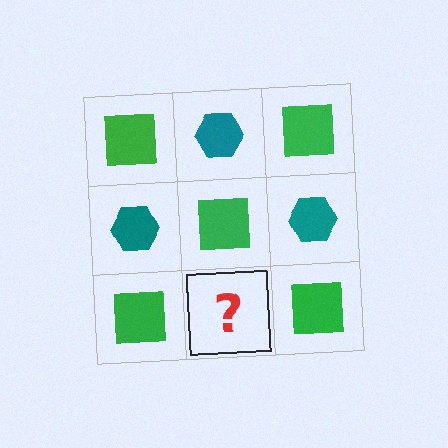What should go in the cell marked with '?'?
The missing cell should contain a teal hexagon.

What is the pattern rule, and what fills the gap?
The rule is that it alternates green square and teal hexagon in a checkerboard pattern. The gap should be filled with a teal hexagon.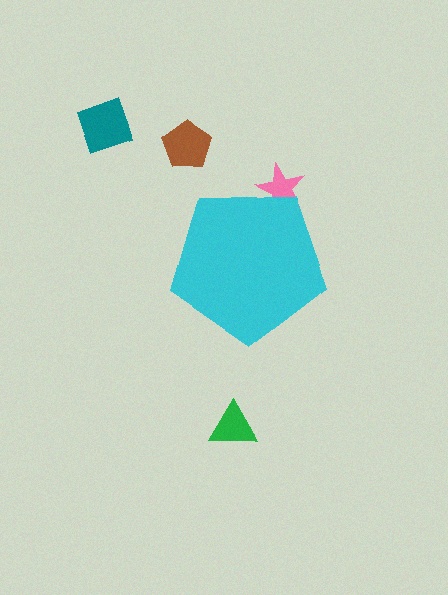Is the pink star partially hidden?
Yes, the pink star is partially hidden behind the cyan pentagon.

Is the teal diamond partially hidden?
No, the teal diamond is fully visible.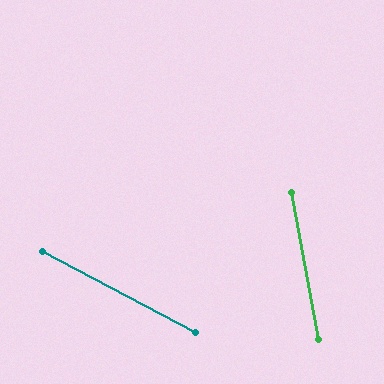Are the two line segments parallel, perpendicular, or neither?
Neither parallel nor perpendicular — they differ by about 52°.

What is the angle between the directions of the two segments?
Approximately 52 degrees.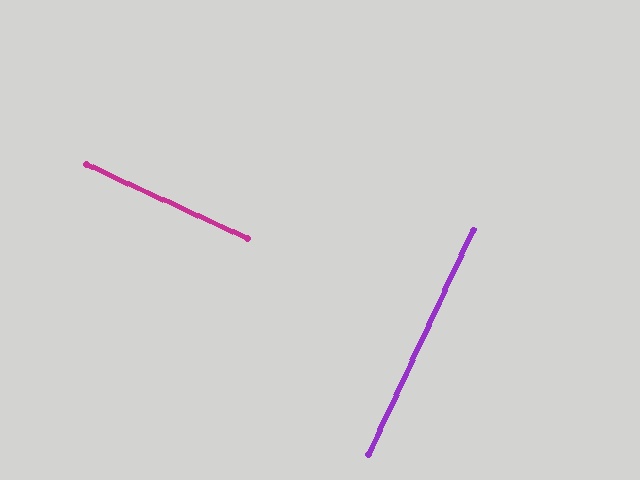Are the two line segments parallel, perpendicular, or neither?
Perpendicular — they meet at approximately 90°.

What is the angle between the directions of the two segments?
Approximately 90 degrees.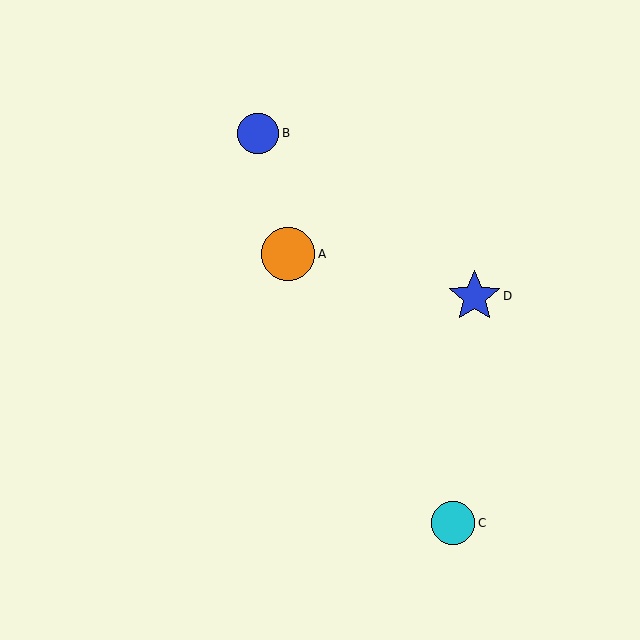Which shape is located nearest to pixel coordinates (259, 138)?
The blue circle (labeled B) at (258, 133) is nearest to that location.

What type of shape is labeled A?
Shape A is an orange circle.